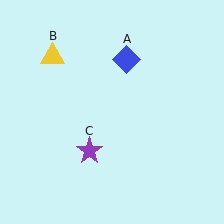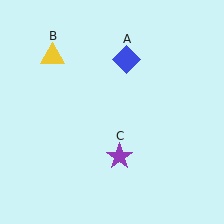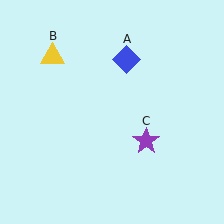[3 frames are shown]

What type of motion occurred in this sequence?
The purple star (object C) rotated counterclockwise around the center of the scene.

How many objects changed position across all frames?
1 object changed position: purple star (object C).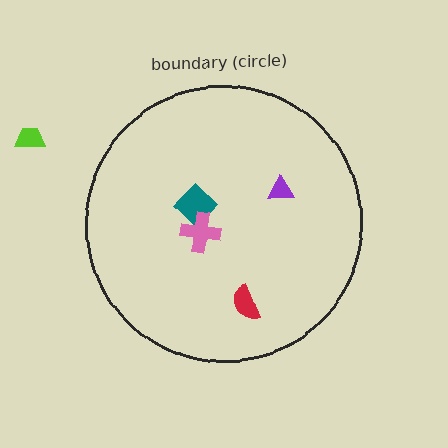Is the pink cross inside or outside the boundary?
Inside.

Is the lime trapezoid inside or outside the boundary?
Outside.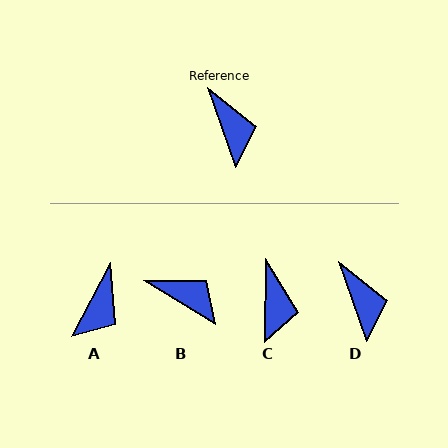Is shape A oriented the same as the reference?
No, it is off by about 47 degrees.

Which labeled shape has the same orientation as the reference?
D.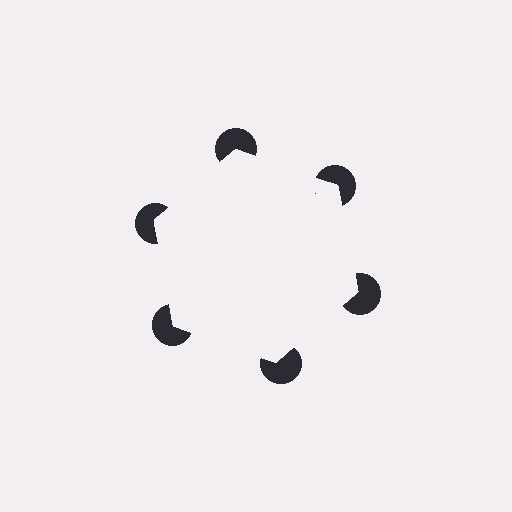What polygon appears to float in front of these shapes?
An illusory hexagon — its edges are inferred from the aligned wedge cuts in the pac-man discs, not physically drawn.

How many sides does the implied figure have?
6 sides.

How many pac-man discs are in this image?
There are 6 — one at each vertex of the illusory hexagon.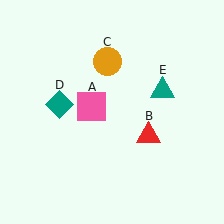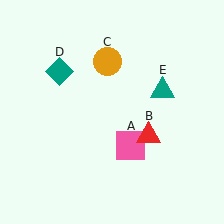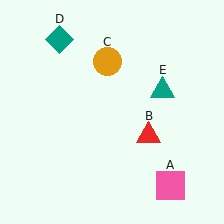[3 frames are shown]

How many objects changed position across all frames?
2 objects changed position: pink square (object A), teal diamond (object D).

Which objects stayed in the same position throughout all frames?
Red triangle (object B) and orange circle (object C) and teal triangle (object E) remained stationary.